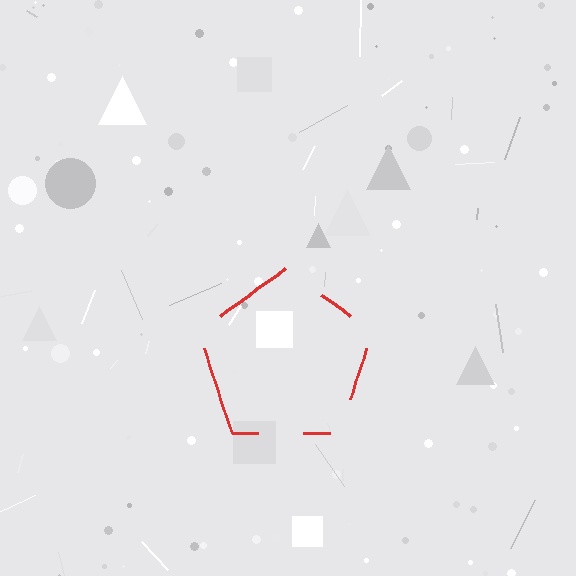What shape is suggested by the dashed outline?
The dashed outline suggests a pentagon.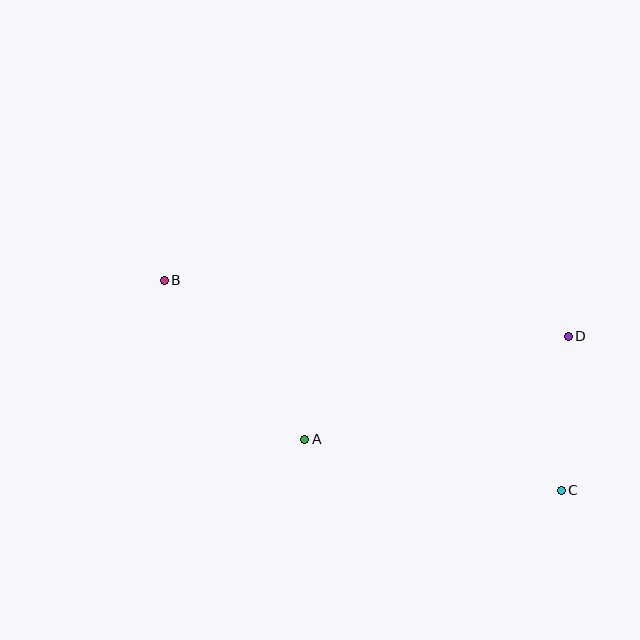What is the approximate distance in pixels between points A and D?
The distance between A and D is approximately 283 pixels.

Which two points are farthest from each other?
Points B and C are farthest from each other.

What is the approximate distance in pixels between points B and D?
The distance between B and D is approximately 408 pixels.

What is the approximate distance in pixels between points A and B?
The distance between A and B is approximately 212 pixels.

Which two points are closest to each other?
Points C and D are closest to each other.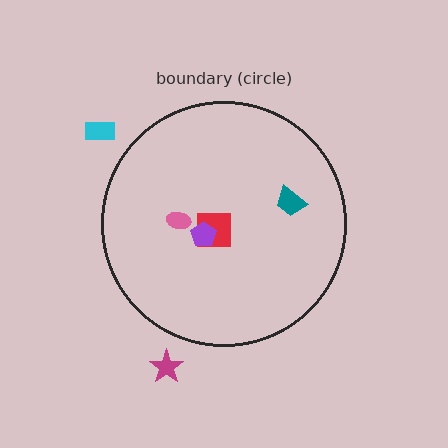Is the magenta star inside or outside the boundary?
Outside.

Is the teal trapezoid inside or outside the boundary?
Inside.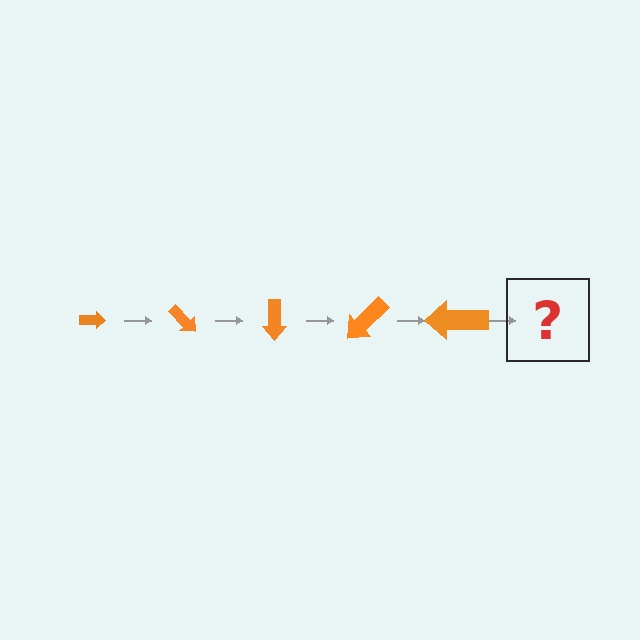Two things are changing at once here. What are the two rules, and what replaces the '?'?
The two rules are that the arrow grows larger each step and it rotates 45 degrees each step. The '?' should be an arrow, larger than the previous one and rotated 225 degrees from the start.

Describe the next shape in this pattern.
It should be an arrow, larger than the previous one and rotated 225 degrees from the start.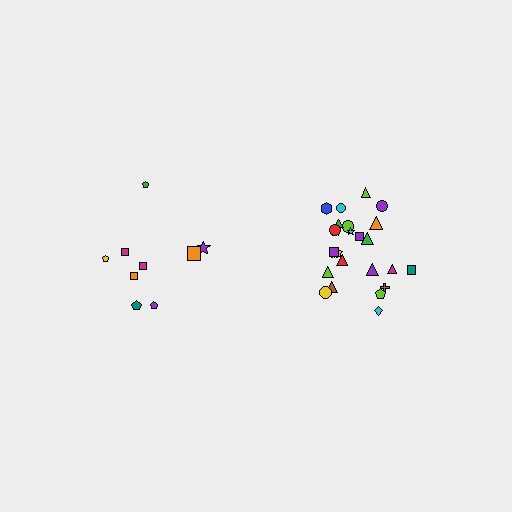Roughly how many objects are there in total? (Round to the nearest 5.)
Roughly 35 objects in total.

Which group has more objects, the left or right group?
The right group.